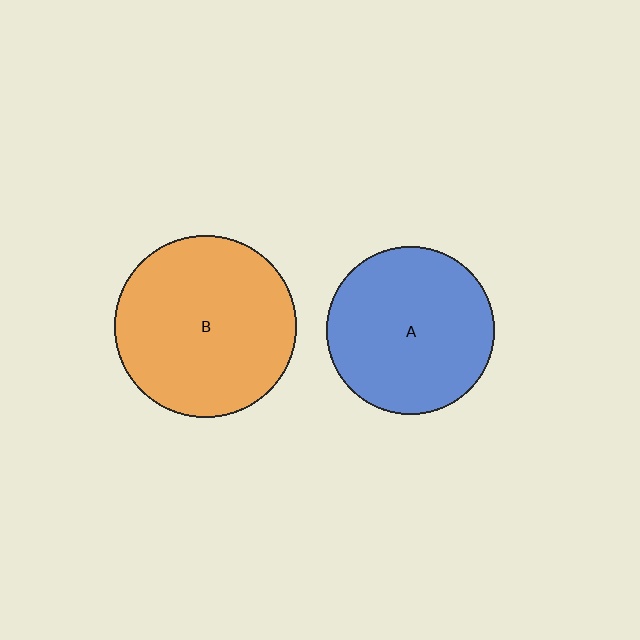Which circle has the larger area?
Circle B (orange).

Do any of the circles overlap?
No, none of the circles overlap.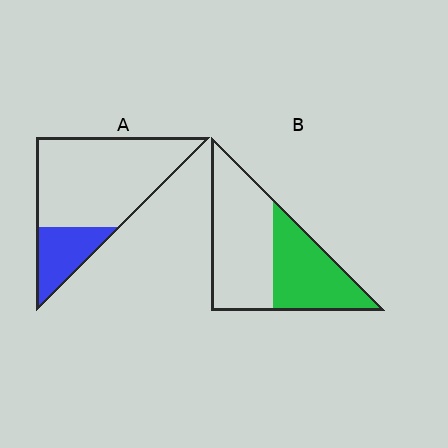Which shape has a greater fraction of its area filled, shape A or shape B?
Shape B.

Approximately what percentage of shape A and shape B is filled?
A is approximately 25% and B is approximately 40%.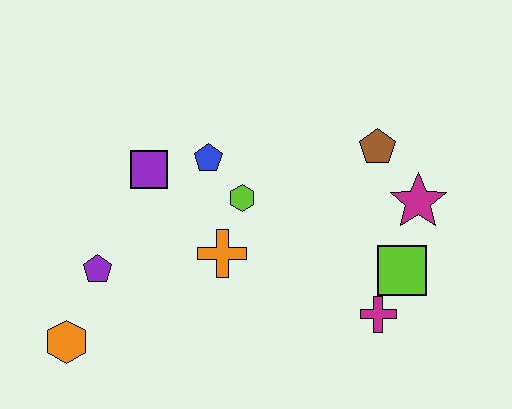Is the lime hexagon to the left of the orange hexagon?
No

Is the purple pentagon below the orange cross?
Yes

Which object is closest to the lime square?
The magenta cross is closest to the lime square.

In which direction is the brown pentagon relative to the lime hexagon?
The brown pentagon is to the right of the lime hexagon.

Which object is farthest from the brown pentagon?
The orange hexagon is farthest from the brown pentagon.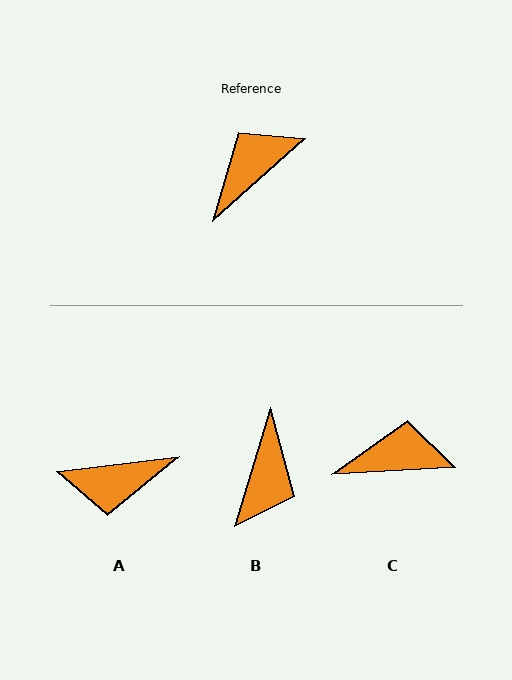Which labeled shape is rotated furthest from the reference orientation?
B, about 149 degrees away.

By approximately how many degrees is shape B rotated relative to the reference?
Approximately 149 degrees clockwise.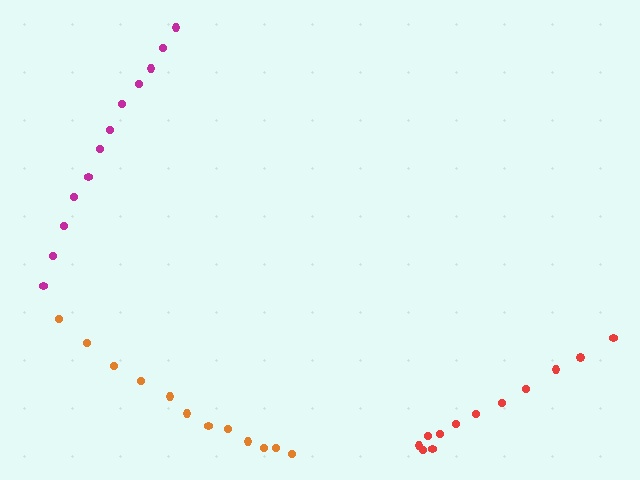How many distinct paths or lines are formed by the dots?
There are 3 distinct paths.